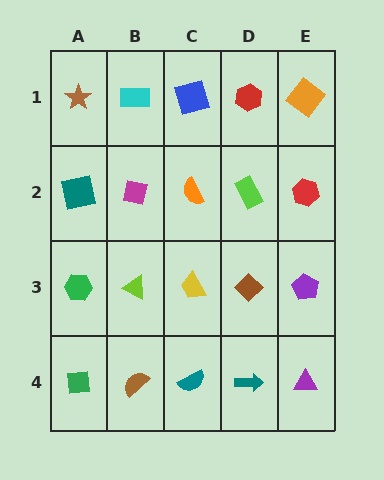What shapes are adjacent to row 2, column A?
A brown star (row 1, column A), a green hexagon (row 3, column A), a magenta square (row 2, column B).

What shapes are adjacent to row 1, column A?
A teal square (row 2, column A), a cyan rectangle (row 1, column B).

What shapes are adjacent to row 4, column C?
A yellow trapezoid (row 3, column C), a brown semicircle (row 4, column B), a teal arrow (row 4, column D).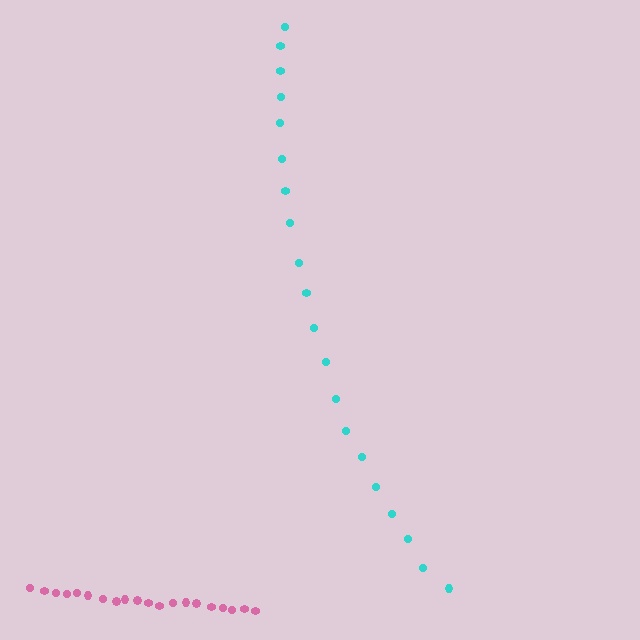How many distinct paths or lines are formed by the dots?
There are 2 distinct paths.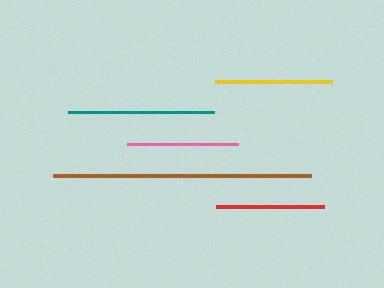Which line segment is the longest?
The brown line is the longest at approximately 258 pixels.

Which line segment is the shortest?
The red line is the shortest at approximately 108 pixels.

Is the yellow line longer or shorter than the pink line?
The yellow line is longer than the pink line.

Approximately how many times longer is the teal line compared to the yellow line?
The teal line is approximately 1.3 times the length of the yellow line.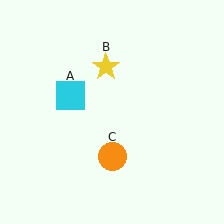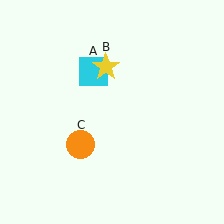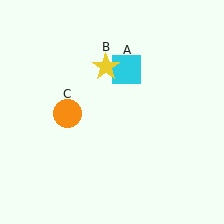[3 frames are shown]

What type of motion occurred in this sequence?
The cyan square (object A), orange circle (object C) rotated clockwise around the center of the scene.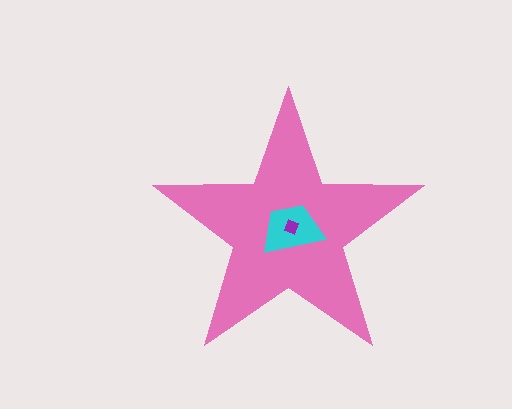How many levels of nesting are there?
3.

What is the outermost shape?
The pink star.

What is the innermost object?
The purple diamond.